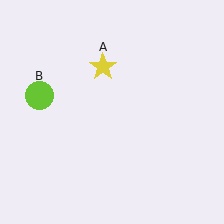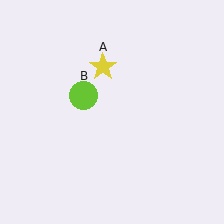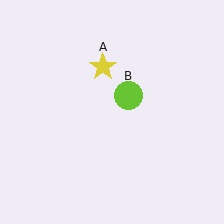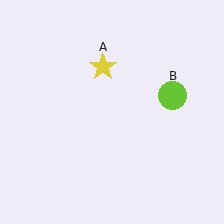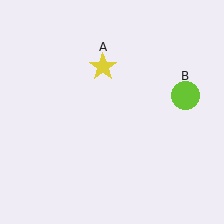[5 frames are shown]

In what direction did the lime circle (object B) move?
The lime circle (object B) moved right.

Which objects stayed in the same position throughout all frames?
Yellow star (object A) remained stationary.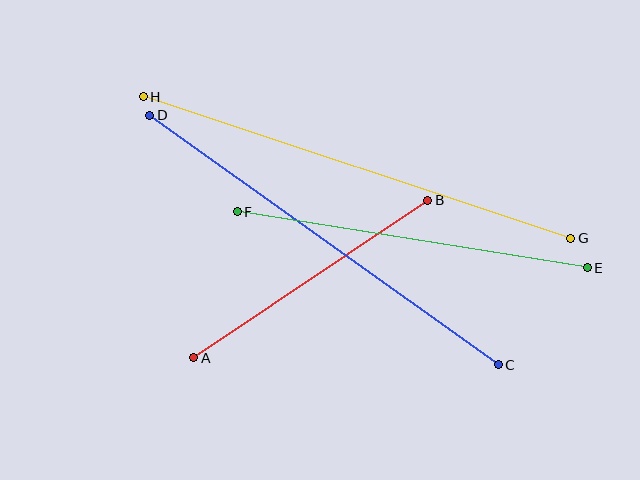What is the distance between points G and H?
The distance is approximately 450 pixels.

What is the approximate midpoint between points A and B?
The midpoint is at approximately (311, 279) pixels.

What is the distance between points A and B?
The distance is approximately 282 pixels.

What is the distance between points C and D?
The distance is approximately 428 pixels.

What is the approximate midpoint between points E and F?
The midpoint is at approximately (412, 240) pixels.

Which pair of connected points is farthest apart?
Points G and H are farthest apart.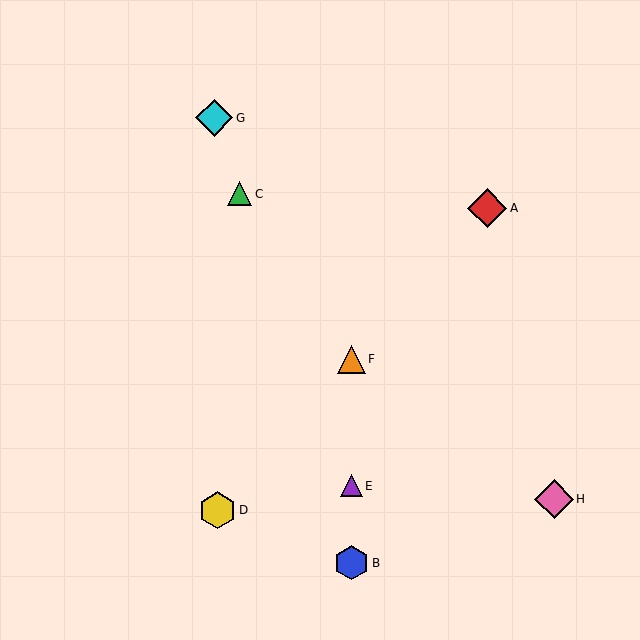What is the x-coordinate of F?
Object F is at x≈351.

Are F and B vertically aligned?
Yes, both are at x≈351.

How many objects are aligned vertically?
3 objects (B, E, F) are aligned vertically.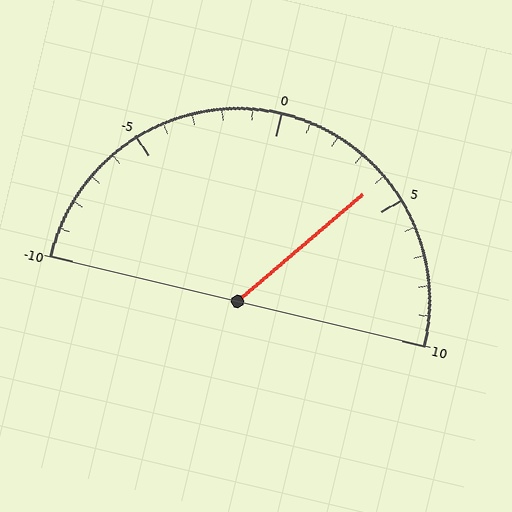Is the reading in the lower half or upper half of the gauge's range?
The reading is in the upper half of the range (-10 to 10).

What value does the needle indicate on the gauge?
The needle indicates approximately 4.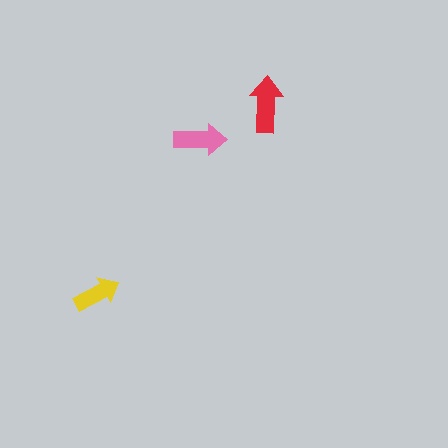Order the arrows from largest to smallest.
the red one, the pink one, the yellow one.